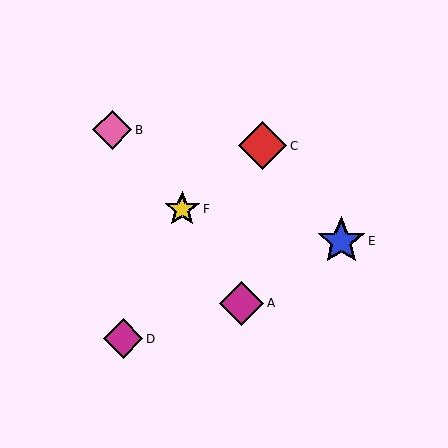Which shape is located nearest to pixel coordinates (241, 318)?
The magenta diamond (labeled A) at (242, 303) is nearest to that location.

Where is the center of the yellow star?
The center of the yellow star is at (182, 209).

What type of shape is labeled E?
Shape E is a blue star.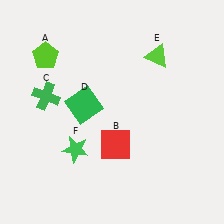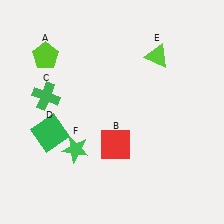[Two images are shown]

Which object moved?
The green square (D) moved left.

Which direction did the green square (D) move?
The green square (D) moved left.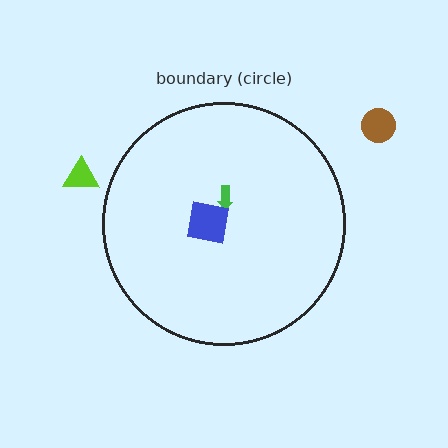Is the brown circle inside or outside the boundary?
Outside.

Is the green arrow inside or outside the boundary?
Inside.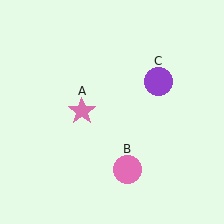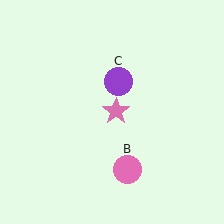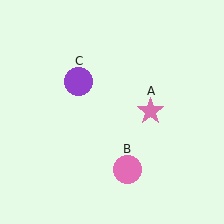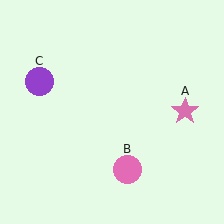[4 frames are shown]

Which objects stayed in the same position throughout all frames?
Pink circle (object B) remained stationary.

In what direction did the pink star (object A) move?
The pink star (object A) moved right.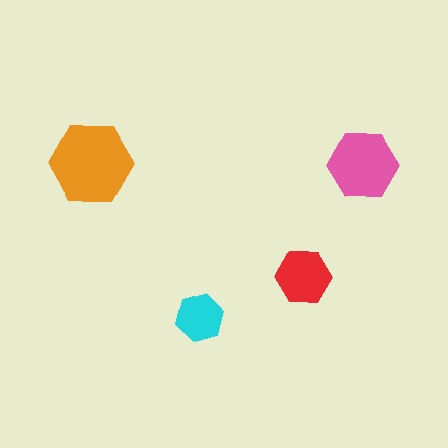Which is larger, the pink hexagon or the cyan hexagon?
The pink one.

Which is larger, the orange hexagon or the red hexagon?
The orange one.